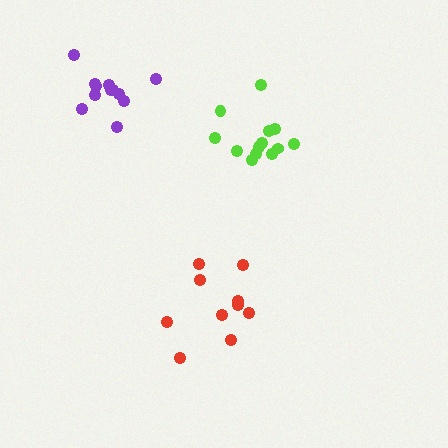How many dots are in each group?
Group 1: 13 dots, Group 2: 12 dots, Group 3: 10 dots (35 total).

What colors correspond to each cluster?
The clusters are colored: lime, purple, red.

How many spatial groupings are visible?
There are 3 spatial groupings.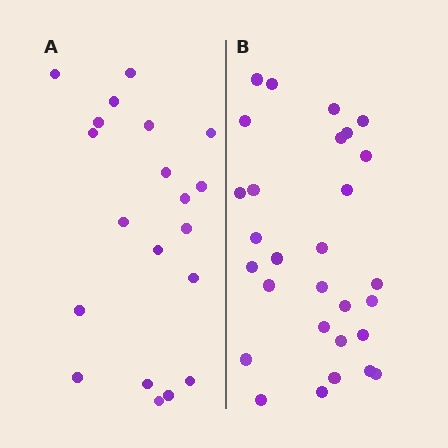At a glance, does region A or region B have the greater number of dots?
Region B (the right region) has more dots.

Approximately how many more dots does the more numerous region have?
Region B has roughly 8 or so more dots than region A.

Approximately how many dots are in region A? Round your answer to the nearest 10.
About 20 dots.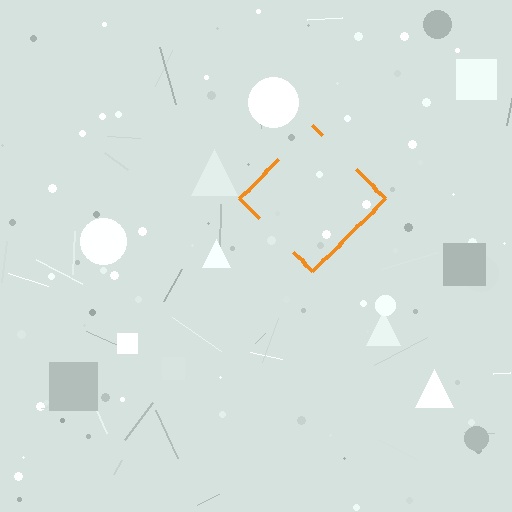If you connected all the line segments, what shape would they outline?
They would outline a diamond.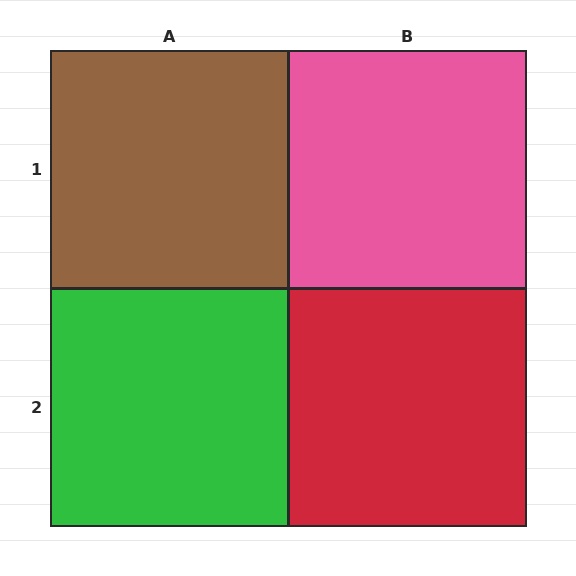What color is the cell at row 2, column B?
Red.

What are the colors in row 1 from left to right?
Brown, pink.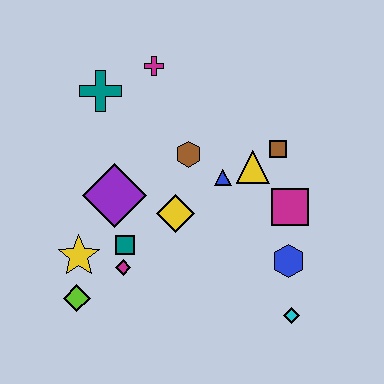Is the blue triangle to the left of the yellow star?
No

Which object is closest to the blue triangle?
The yellow triangle is closest to the blue triangle.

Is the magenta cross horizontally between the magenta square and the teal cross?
Yes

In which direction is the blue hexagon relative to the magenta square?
The blue hexagon is below the magenta square.